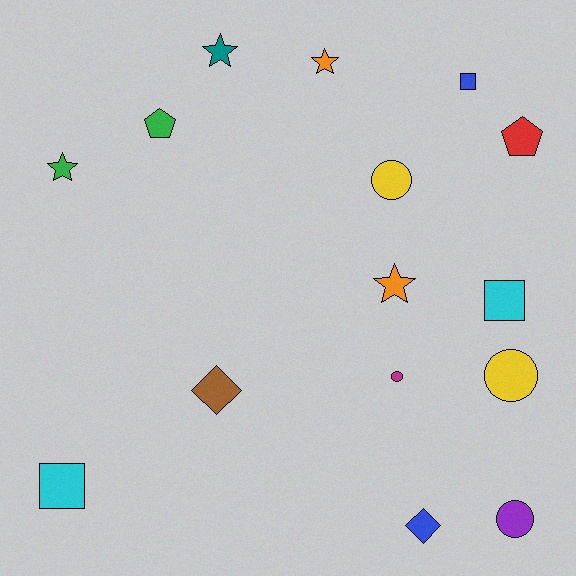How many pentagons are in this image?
There are 2 pentagons.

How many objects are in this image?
There are 15 objects.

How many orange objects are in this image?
There are 2 orange objects.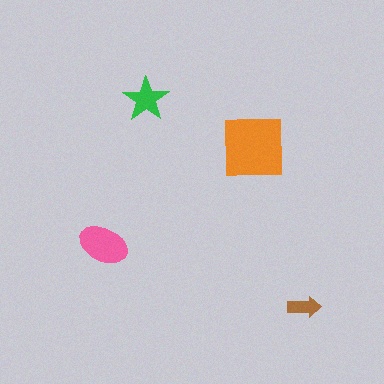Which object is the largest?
The orange square.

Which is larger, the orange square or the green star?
The orange square.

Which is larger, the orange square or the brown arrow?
The orange square.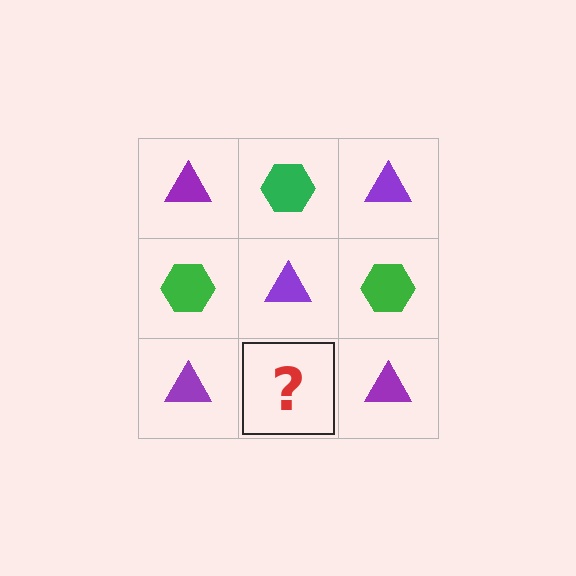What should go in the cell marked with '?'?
The missing cell should contain a green hexagon.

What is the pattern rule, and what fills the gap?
The rule is that it alternates purple triangle and green hexagon in a checkerboard pattern. The gap should be filled with a green hexagon.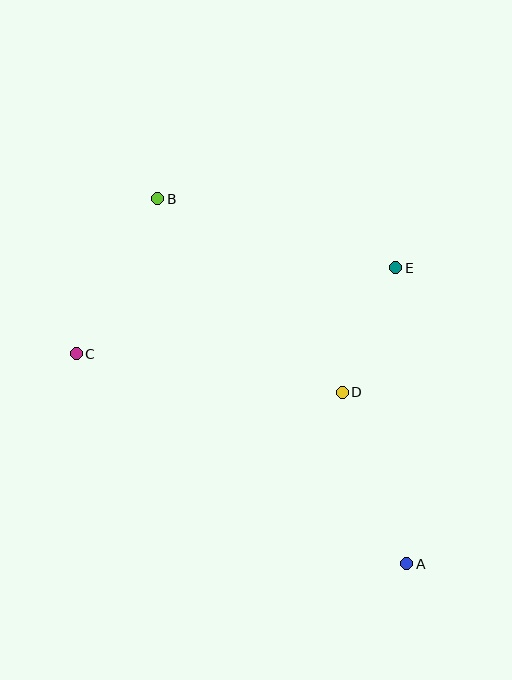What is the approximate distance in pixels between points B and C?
The distance between B and C is approximately 175 pixels.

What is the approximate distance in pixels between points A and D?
The distance between A and D is approximately 184 pixels.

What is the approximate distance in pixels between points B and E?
The distance between B and E is approximately 248 pixels.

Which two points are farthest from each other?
Points A and B are farthest from each other.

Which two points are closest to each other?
Points D and E are closest to each other.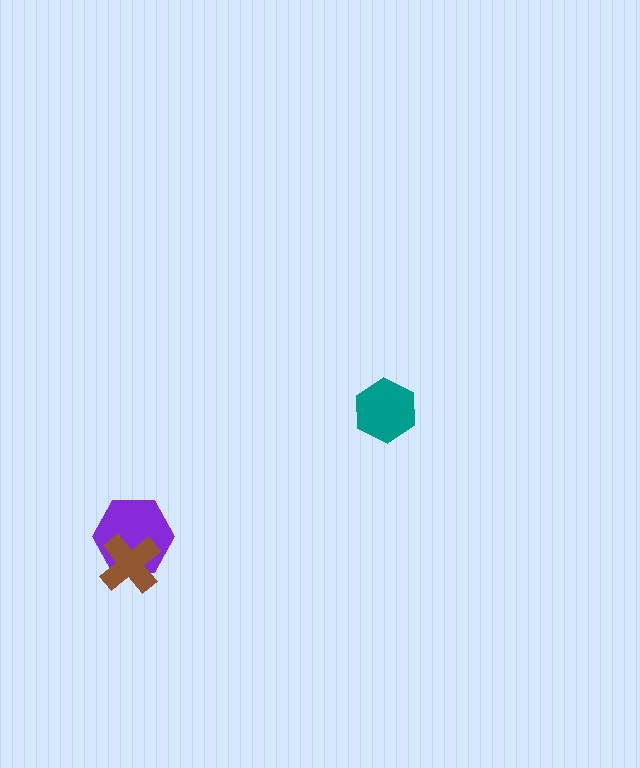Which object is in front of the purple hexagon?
The brown cross is in front of the purple hexagon.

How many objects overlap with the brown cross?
1 object overlaps with the brown cross.